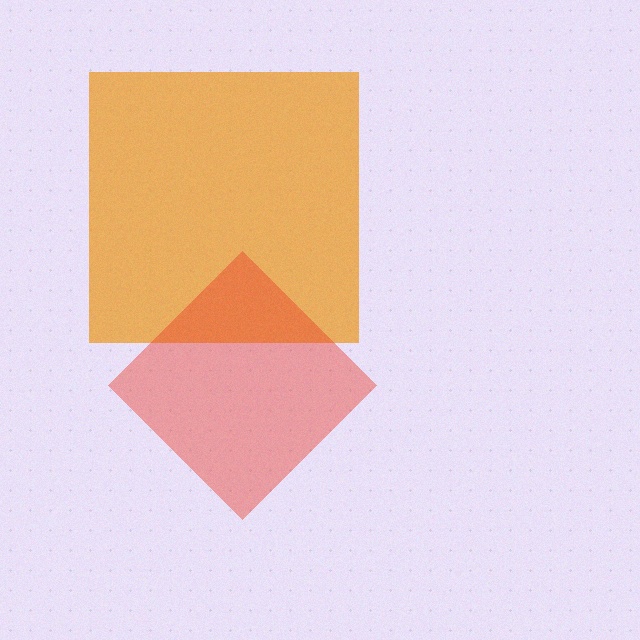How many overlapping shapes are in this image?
There are 2 overlapping shapes in the image.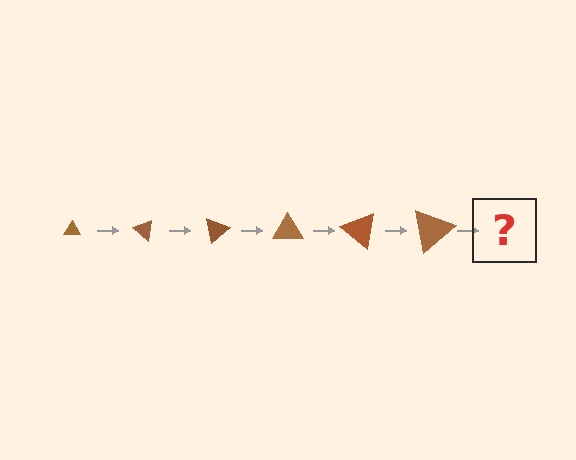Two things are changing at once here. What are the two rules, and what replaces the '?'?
The two rules are that the triangle grows larger each step and it rotates 40 degrees each step. The '?' should be a triangle, larger than the previous one and rotated 240 degrees from the start.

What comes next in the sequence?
The next element should be a triangle, larger than the previous one and rotated 240 degrees from the start.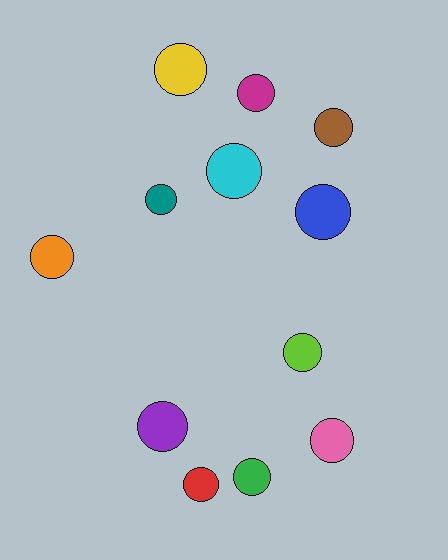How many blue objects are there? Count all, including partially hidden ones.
There is 1 blue object.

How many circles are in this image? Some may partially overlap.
There are 12 circles.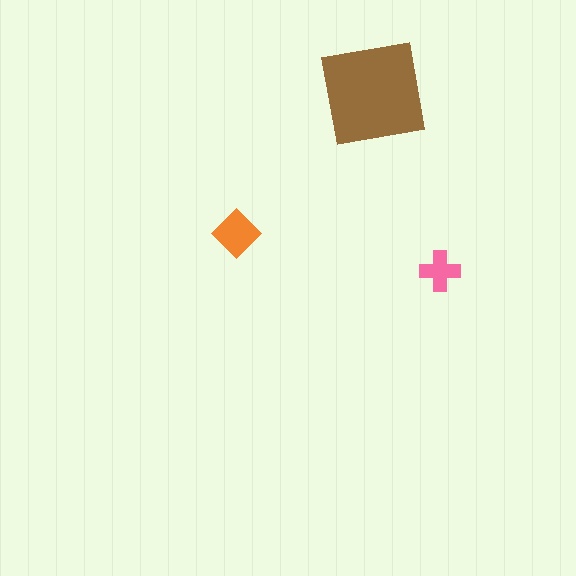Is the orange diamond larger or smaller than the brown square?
Smaller.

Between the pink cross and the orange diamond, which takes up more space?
The orange diamond.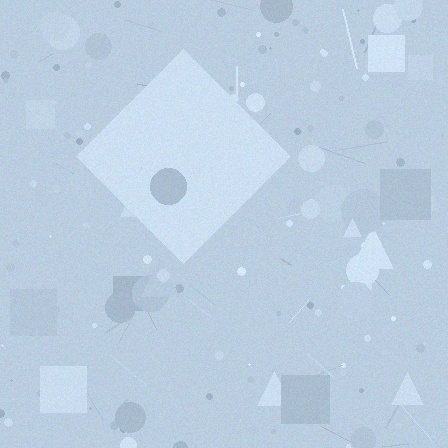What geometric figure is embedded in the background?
A diamond is embedded in the background.